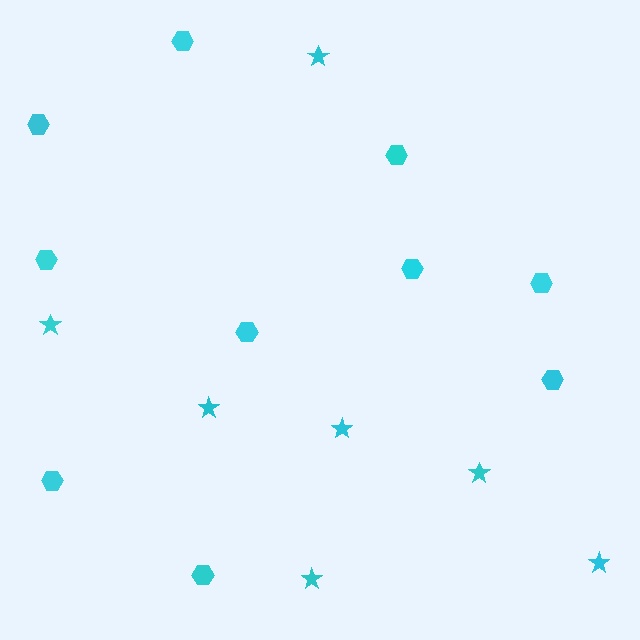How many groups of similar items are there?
There are 2 groups: one group of hexagons (10) and one group of stars (7).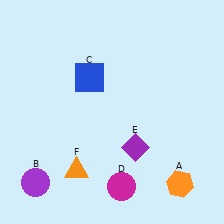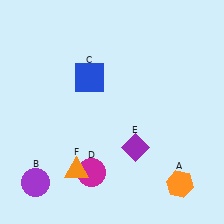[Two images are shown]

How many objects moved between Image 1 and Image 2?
1 object moved between the two images.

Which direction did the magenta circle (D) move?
The magenta circle (D) moved left.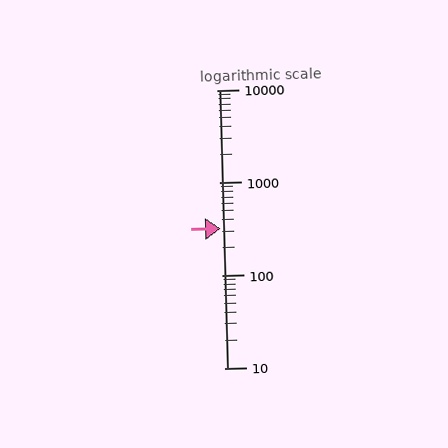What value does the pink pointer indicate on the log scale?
The pointer indicates approximately 320.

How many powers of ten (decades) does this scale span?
The scale spans 3 decades, from 10 to 10000.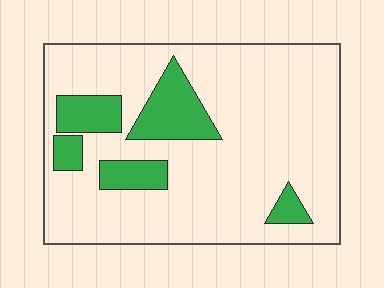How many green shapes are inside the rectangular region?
5.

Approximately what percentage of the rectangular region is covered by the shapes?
Approximately 20%.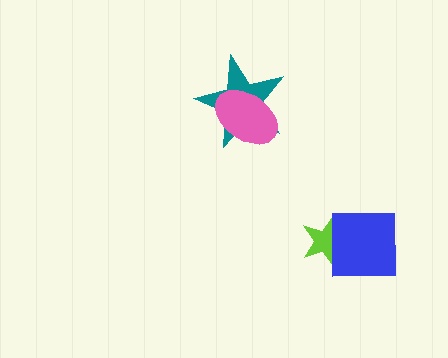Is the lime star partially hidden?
Yes, it is partially covered by another shape.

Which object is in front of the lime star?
The blue square is in front of the lime star.